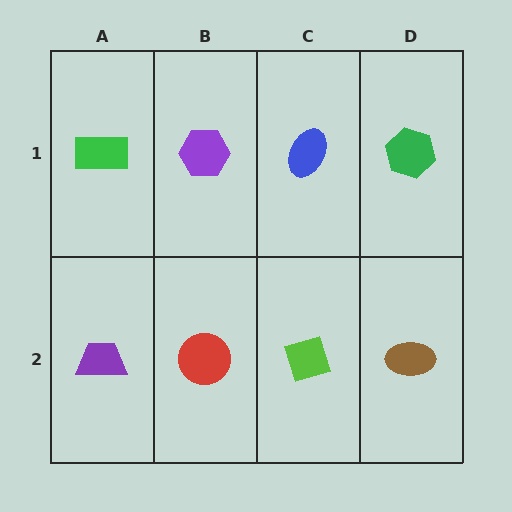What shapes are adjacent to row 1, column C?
A lime diamond (row 2, column C), a purple hexagon (row 1, column B), a green hexagon (row 1, column D).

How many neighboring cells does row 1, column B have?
3.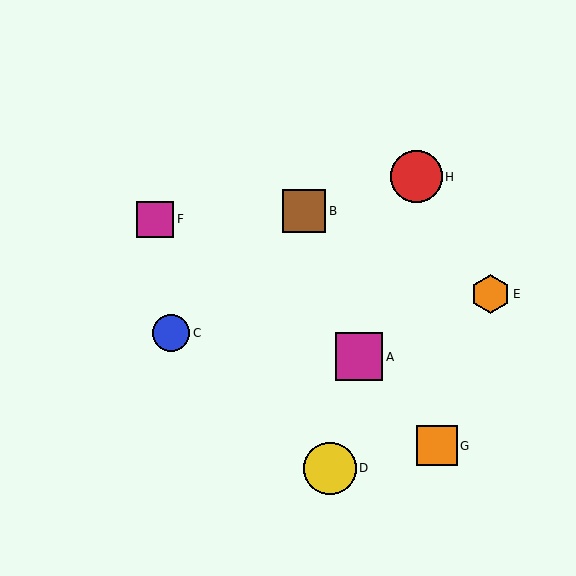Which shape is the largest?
The yellow circle (labeled D) is the largest.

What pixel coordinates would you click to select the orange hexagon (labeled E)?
Click at (490, 294) to select the orange hexagon E.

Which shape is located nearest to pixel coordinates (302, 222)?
The brown square (labeled B) at (304, 211) is nearest to that location.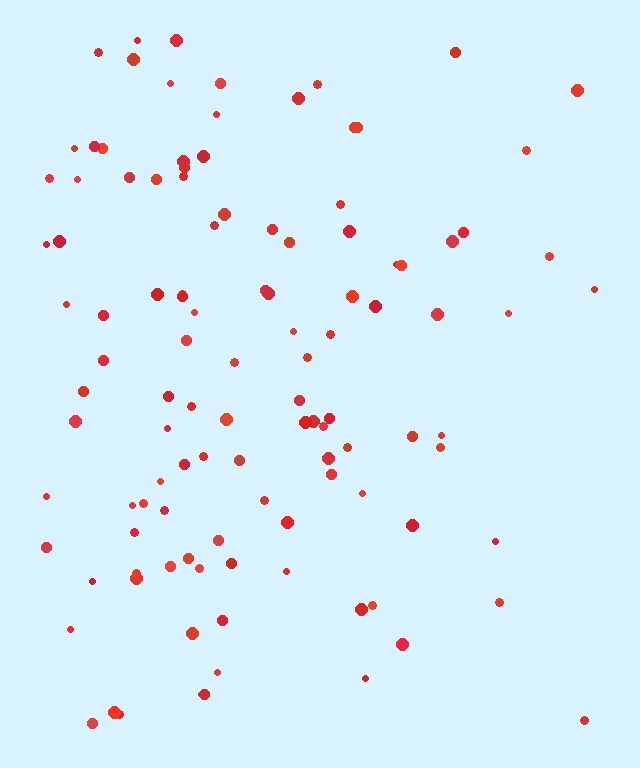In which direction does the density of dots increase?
From right to left, with the left side densest.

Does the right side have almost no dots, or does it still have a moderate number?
Still a moderate number, just noticeably fewer than the left.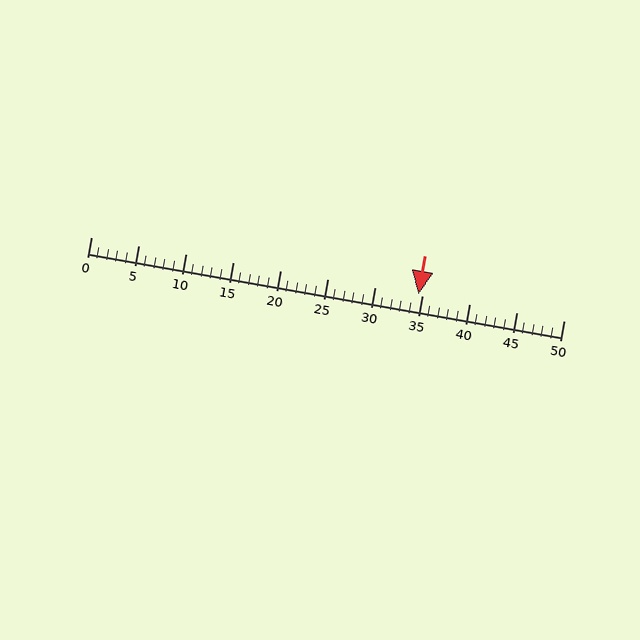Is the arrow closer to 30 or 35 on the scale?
The arrow is closer to 35.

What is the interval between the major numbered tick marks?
The major tick marks are spaced 5 units apart.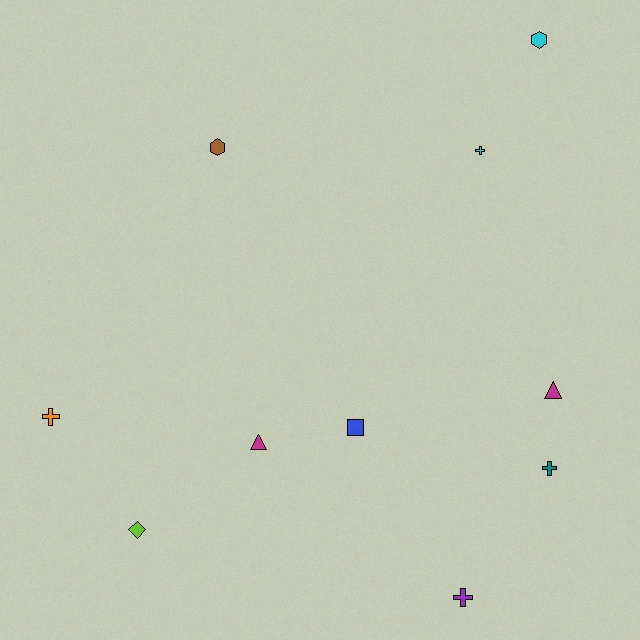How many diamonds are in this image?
There is 1 diamond.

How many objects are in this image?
There are 10 objects.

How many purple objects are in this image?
There is 1 purple object.